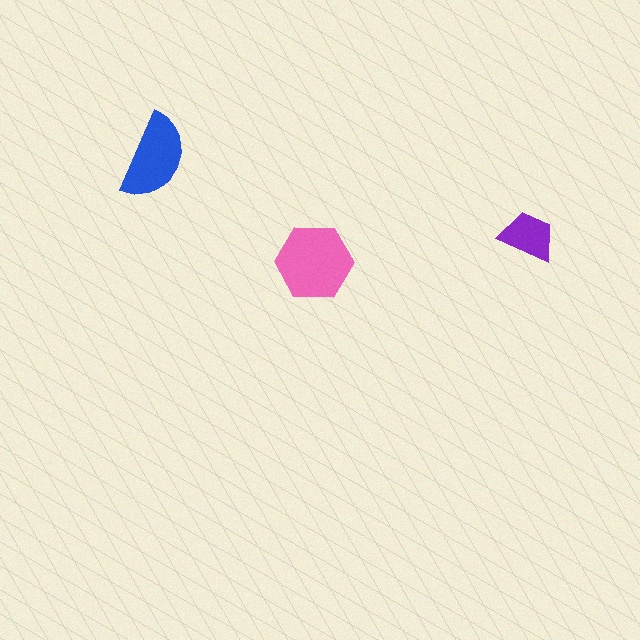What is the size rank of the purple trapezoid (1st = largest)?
3rd.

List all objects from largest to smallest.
The pink hexagon, the blue semicircle, the purple trapezoid.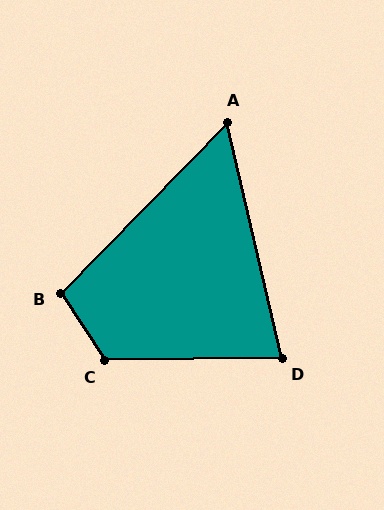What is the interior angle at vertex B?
Approximately 102 degrees (obtuse).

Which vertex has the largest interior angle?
C, at approximately 123 degrees.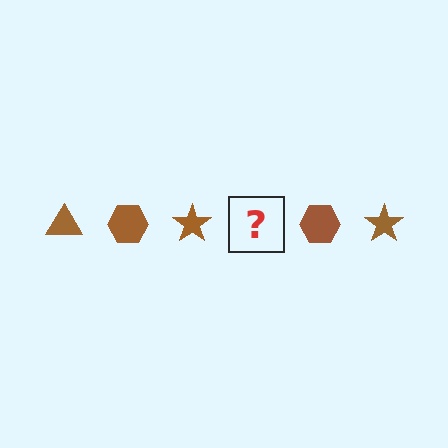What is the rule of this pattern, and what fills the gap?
The rule is that the pattern cycles through triangle, hexagon, star shapes in brown. The gap should be filled with a brown triangle.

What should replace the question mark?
The question mark should be replaced with a brown triangle.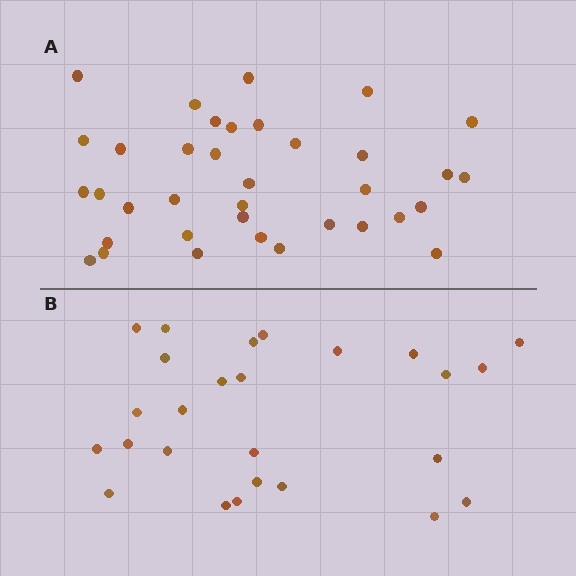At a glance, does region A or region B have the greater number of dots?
Region A (the top region) has more dots.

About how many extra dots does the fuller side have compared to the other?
Region A has roughly 10 or so more dots than region B.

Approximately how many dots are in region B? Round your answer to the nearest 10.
About 30 dots. (The exact count is 26, which rounds to 30.)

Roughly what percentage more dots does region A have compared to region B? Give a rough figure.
About 40% more.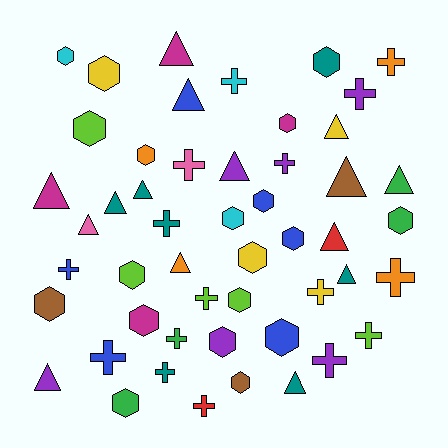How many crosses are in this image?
There are 16 crosses.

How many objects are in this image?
There are 50 objects.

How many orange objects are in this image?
There are 4 orange objects.